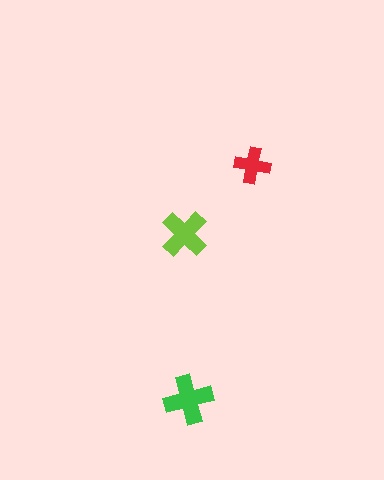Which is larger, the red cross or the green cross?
The green one.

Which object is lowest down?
The green cross is bottommost.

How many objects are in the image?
There are 3 objects in the image.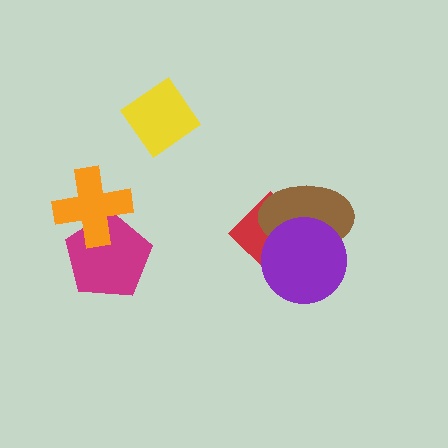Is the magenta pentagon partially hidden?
Yes, it is partially covered by another shape.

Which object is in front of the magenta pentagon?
The orange cross is in front of the magenta pentagon.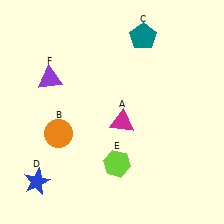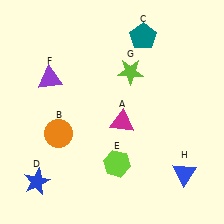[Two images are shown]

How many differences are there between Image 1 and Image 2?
There are 2 differences between the two images.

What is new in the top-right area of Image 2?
A lime star (G) was added in the top-right area of Image 2.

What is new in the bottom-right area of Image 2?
A blue triangle (H) was added in the bottom-right area of Image 2.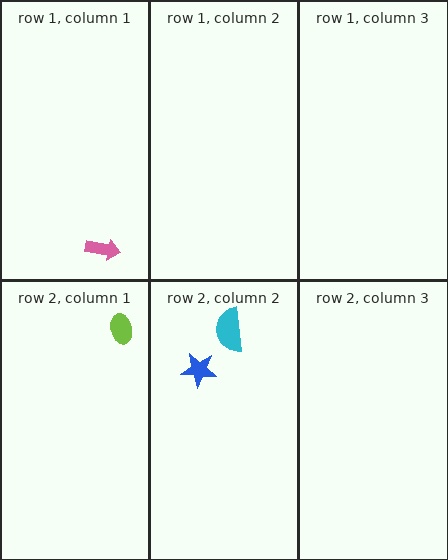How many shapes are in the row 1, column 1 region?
1.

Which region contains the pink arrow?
The row 1, column 1 region.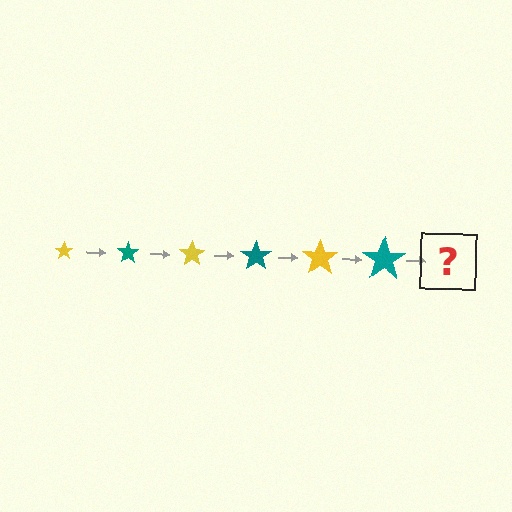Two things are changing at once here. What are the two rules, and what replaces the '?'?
The two rules are that the star grows larger each step and the color cycles through yellow and teal. The '?' should be a yellow star, larger than the previous one.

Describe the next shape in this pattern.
It should be a yellow star, larger than the previous one.